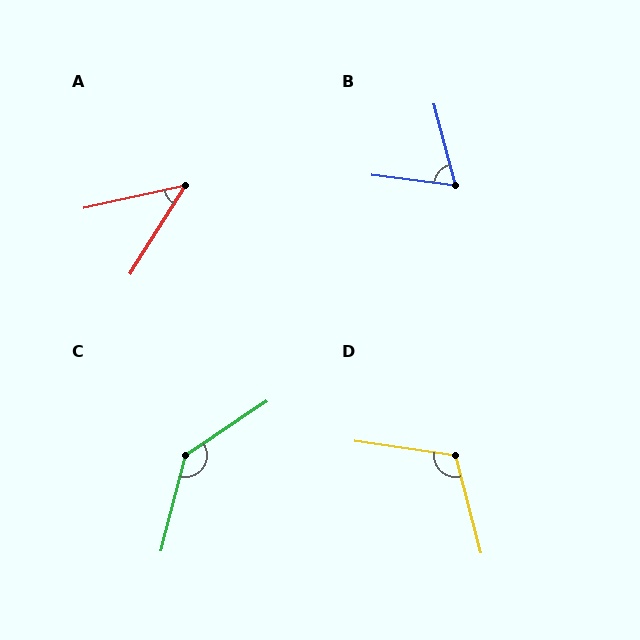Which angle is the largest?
C, at approximately 138 degrees.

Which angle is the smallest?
A, at approximately 45 degrees.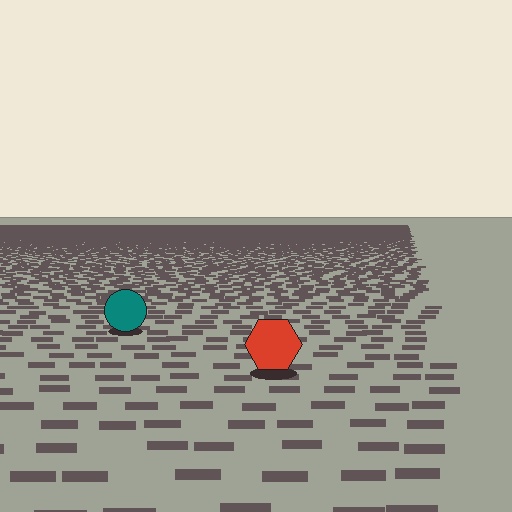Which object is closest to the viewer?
The red hexagon is closest. The texture marks near it are larger and more spread out.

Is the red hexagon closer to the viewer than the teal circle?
Yes. The red hexagon is closer — you can tell from the texture gradient: the ground texture is coarser near it.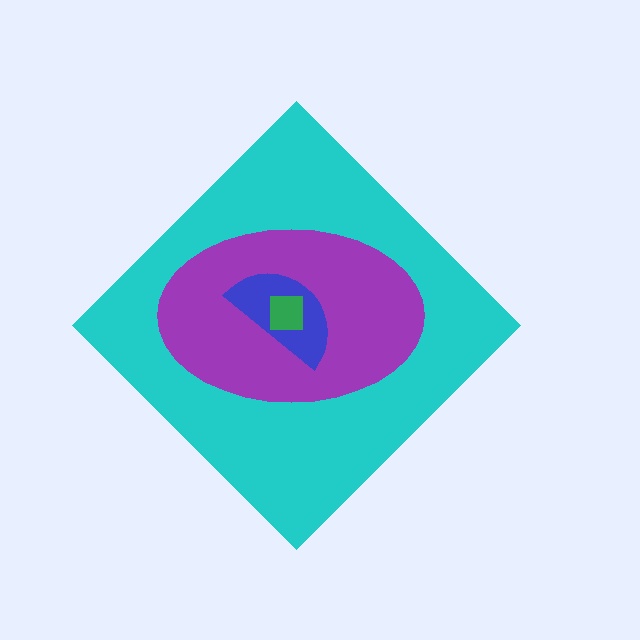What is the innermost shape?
The green square.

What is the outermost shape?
The cyan diamond.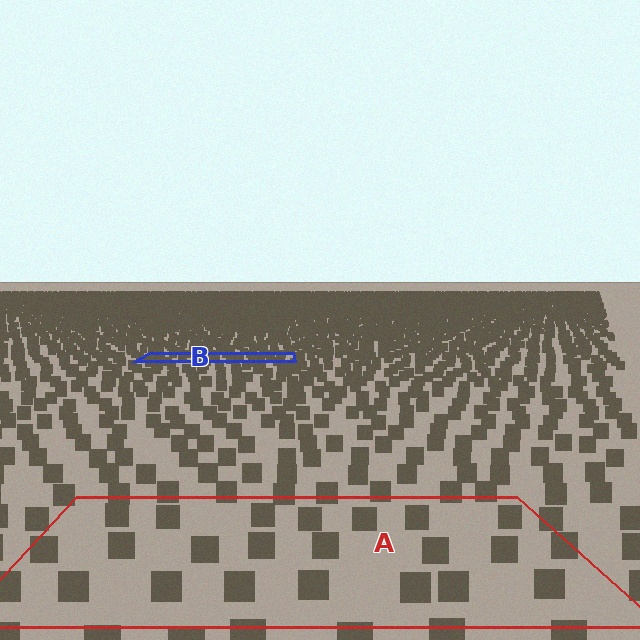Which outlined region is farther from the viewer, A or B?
Region B is farther from the viewer — the texture elements inside it appear smaller and more densely packed.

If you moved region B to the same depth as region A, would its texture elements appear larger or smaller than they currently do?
They would appear larger. At a closer depth, the same texture elements are projected at a bigger on-screen size.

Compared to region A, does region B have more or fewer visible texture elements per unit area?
Region B has more texture elements per unit area — they are packed more densely because it is farther away.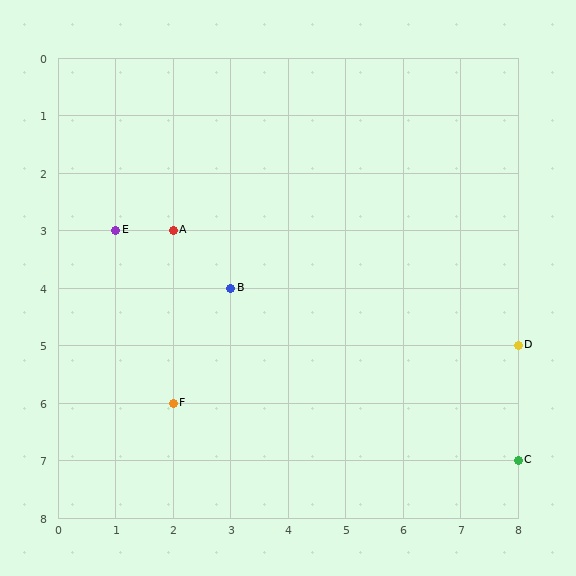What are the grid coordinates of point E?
Point E is at grid coordinates (1, 3).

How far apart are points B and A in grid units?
Points B and A are 1 column and 1 row apart (about 1.4 grid units diagonally).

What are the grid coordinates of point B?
Point B is at grid coordinates (3, 4).